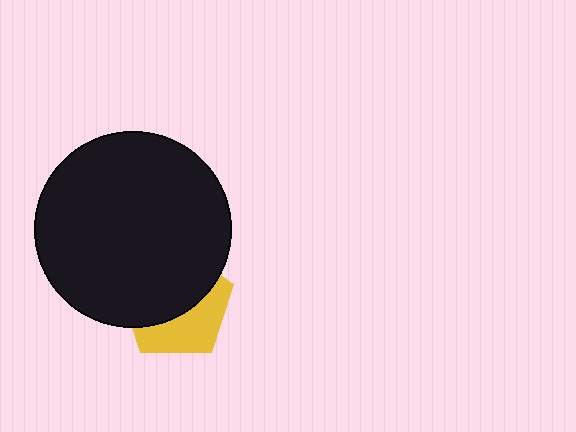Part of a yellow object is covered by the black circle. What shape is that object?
It is a pentagon.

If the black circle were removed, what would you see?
You would see the complete yellow pentagon.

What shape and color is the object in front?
The object in front is a black circle.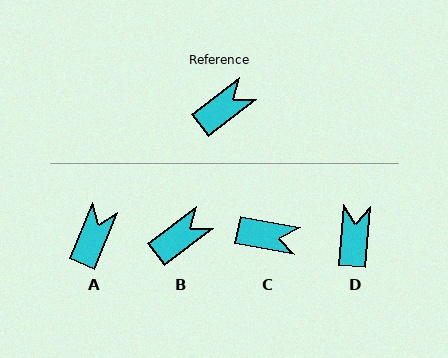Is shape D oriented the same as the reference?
No, it is off by about 48 degrees.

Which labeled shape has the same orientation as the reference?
B.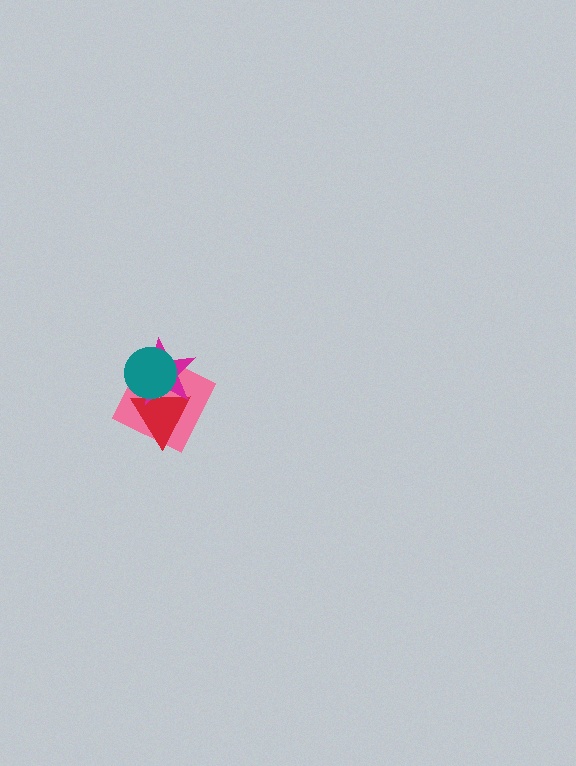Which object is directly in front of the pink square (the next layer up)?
The red triangle is directly in front of the pink square.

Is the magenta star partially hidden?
Yes, it is partially covered by another shape.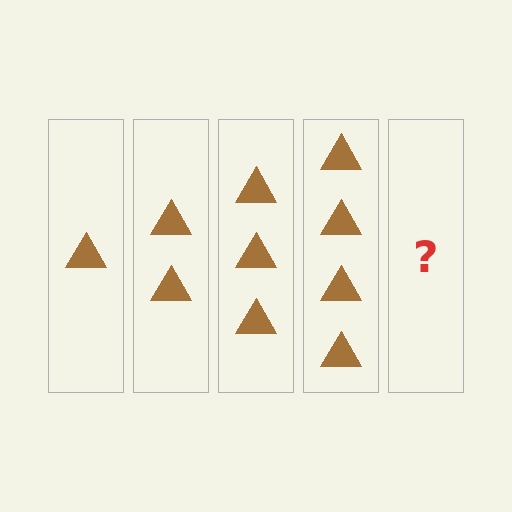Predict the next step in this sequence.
The next step is 5 triangles.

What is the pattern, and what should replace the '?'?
The pattern is that each step adds one more triangle. The '?' should be 5 triangles.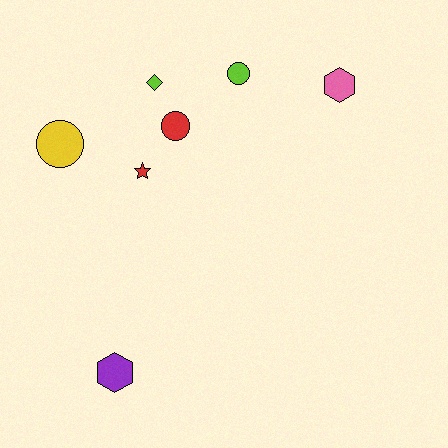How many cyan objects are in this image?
There are no cyan objects.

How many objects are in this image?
There are 7 objects.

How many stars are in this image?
There is 1 star.